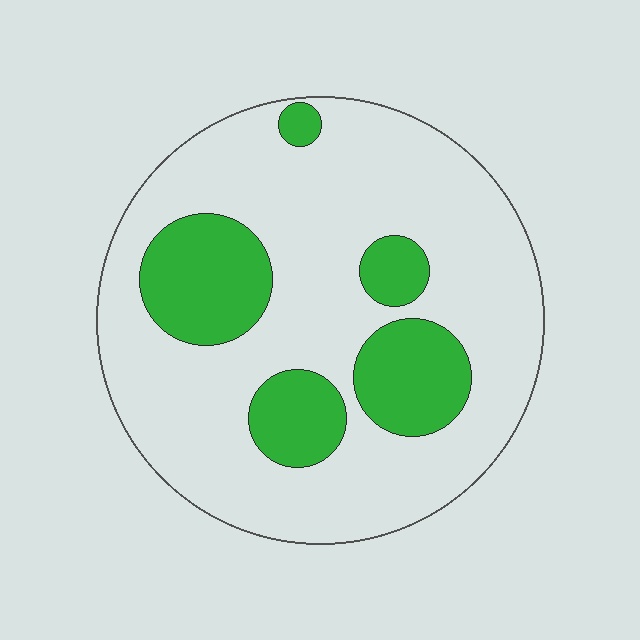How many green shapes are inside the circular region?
5.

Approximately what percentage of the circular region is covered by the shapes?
Approximately 25%.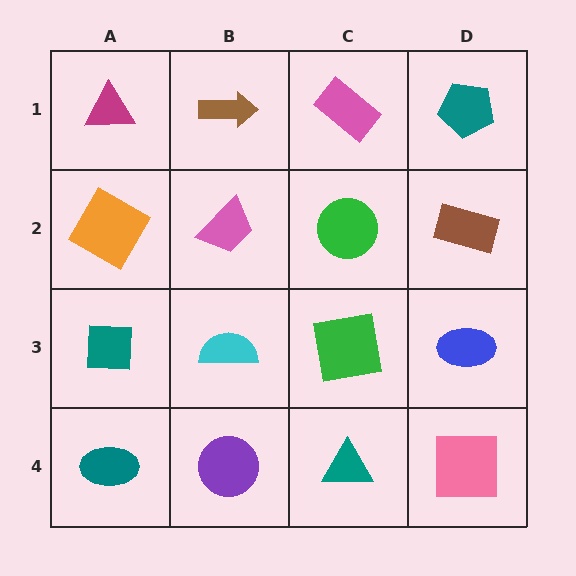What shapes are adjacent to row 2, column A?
A magenta triangle (row 1, column A), a teal square (row 3, column A), a pink trapezoid (row 2, column B).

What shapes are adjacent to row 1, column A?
An orange square (row 2, column A), a brown arrow (row 1, column B).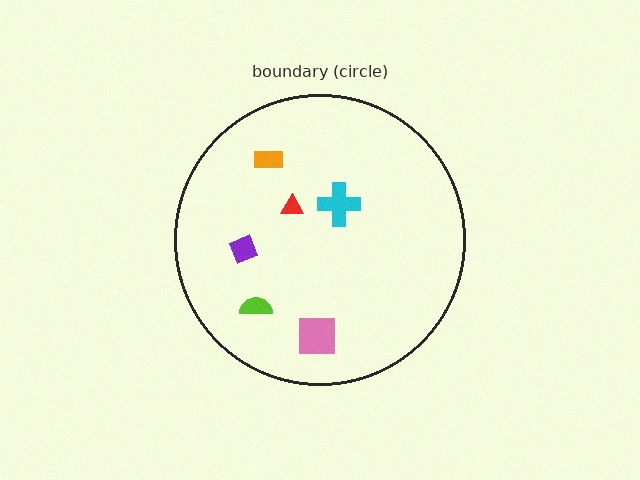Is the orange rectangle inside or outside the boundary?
Inside.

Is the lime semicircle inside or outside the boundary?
Inside.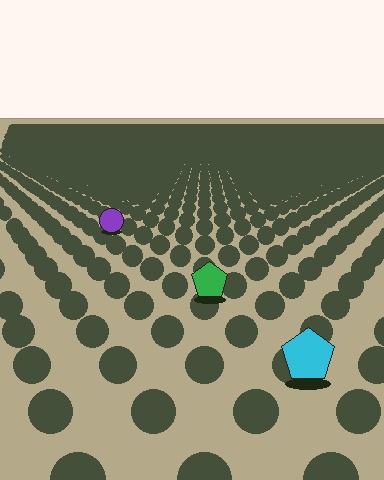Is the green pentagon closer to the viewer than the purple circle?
Yes. The green pentagon is closer — you can tell from the texture gradient: the ground texture is coarser near it.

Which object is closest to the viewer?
The cyan pentagon is closest. The texture marks near it are larger and more spread out.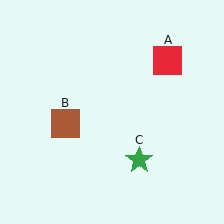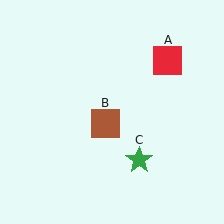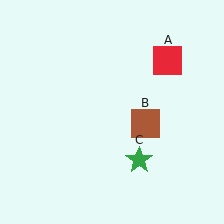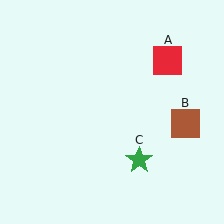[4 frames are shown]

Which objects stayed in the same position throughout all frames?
Red square (object A) and green star (object C) remained stationary.